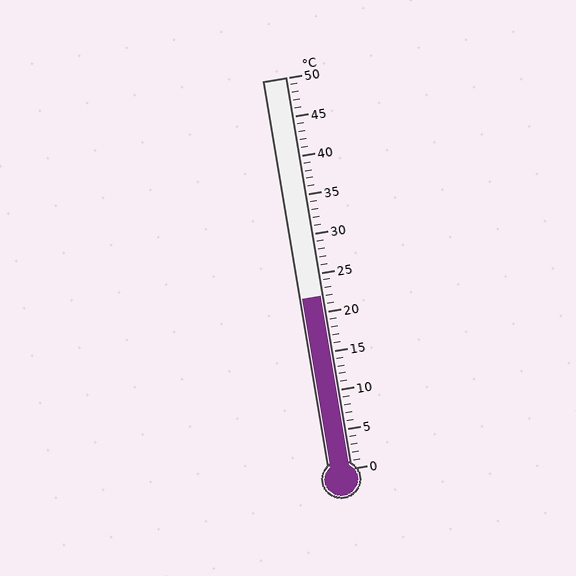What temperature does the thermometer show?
The thermometer shows approximately 22°C.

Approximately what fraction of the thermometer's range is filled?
The thermometer is filled to approximately 45% of its range.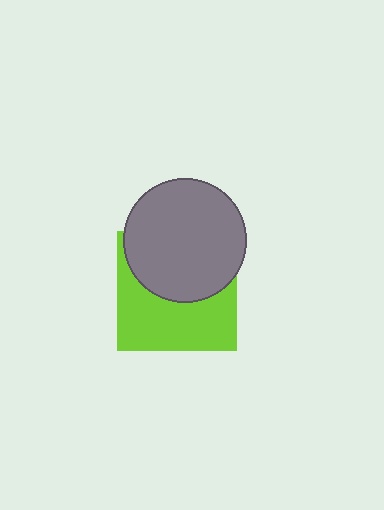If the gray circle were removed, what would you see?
You would see the complete lime square.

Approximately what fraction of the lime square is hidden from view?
Roughly 48% of the lime square is hidden behind the gray circle.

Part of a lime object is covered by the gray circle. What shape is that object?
It is a square.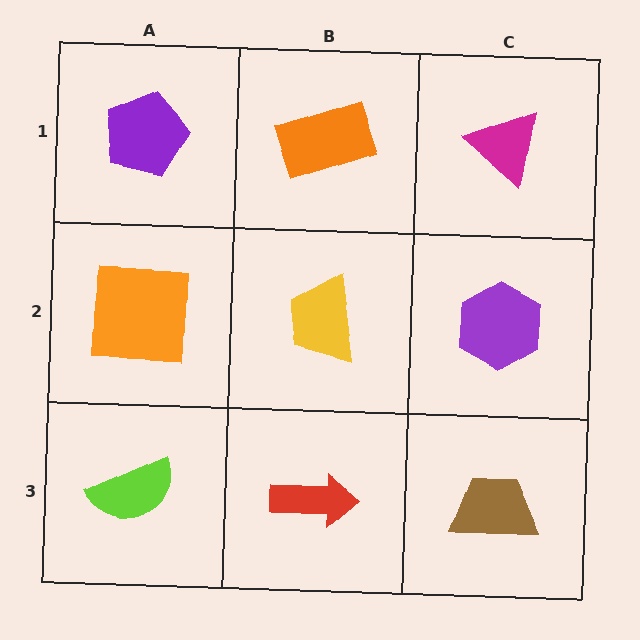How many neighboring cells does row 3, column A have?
2.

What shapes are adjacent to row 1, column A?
An orange square (row 2, column A), an orange rectangle (row 1, column B).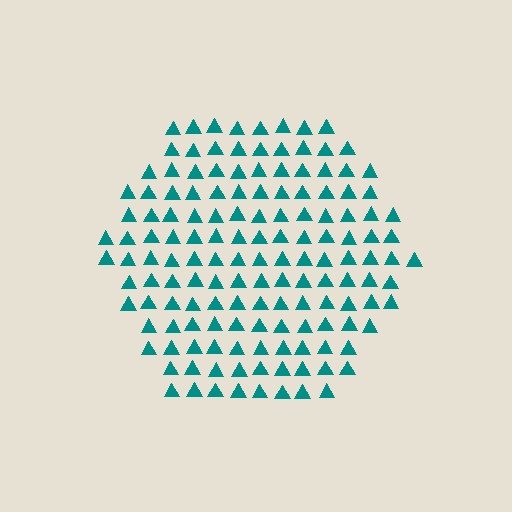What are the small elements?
The small elements are triangles.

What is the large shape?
The large shape is a hexagon.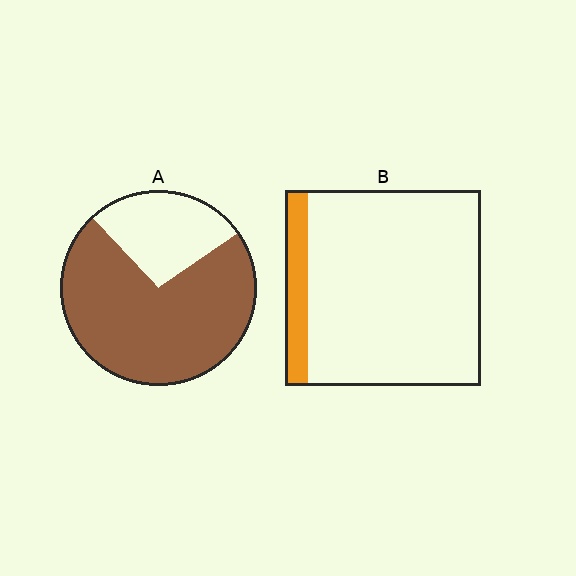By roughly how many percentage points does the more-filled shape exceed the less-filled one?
By roughly 60 percentage points (A over B).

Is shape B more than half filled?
No.